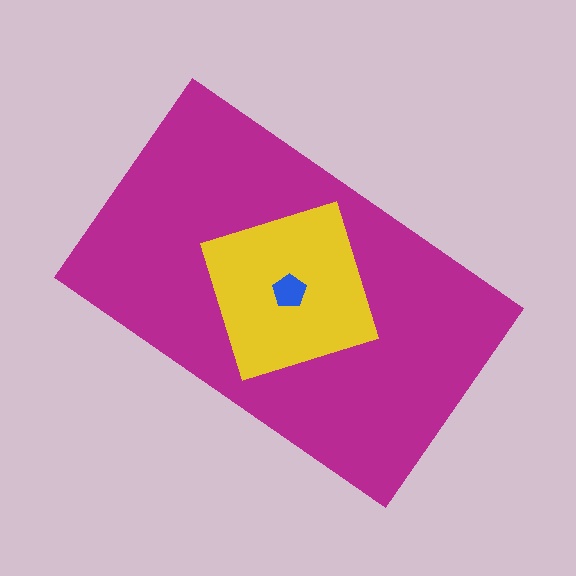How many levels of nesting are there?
3.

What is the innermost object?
The blue pentagon.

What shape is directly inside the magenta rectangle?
The yellow square.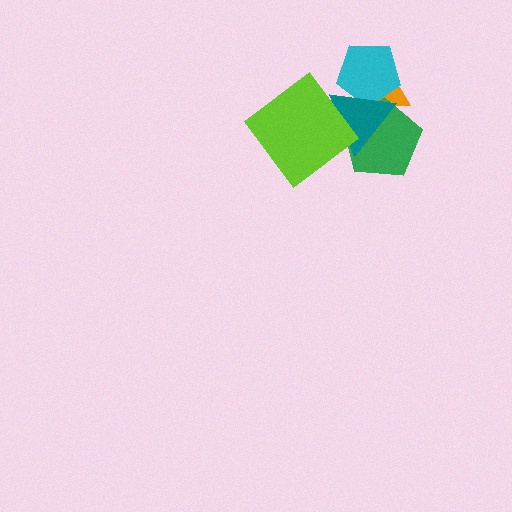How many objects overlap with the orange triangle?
3 objects overlap with the orange triangle.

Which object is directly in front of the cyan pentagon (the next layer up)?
The green pentagon is directly in front of the cyan pentagon.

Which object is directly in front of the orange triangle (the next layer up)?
The cyan pentagon is directly in front of the orange triangle.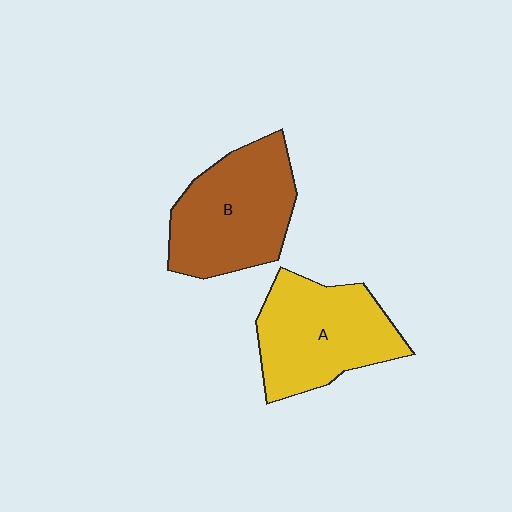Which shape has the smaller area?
Shape A (yellow).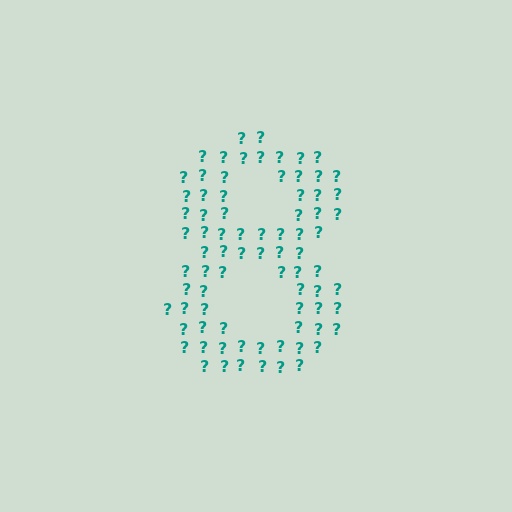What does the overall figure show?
The overall figure shows the digit 8.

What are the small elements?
The small elements are question marks.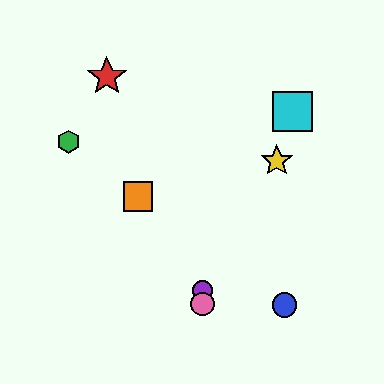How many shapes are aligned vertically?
2 shapes (the purple circle, the pink circle) are aligned vertically.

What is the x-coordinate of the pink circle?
The pink circle is at x≈202.